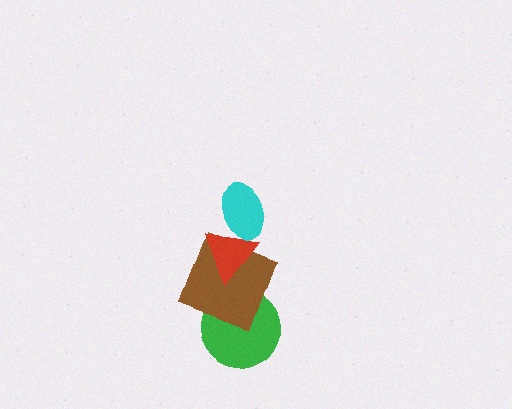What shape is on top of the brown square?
The red triangle is on top of the brown square.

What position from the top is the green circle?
The green circle is 4th from the top.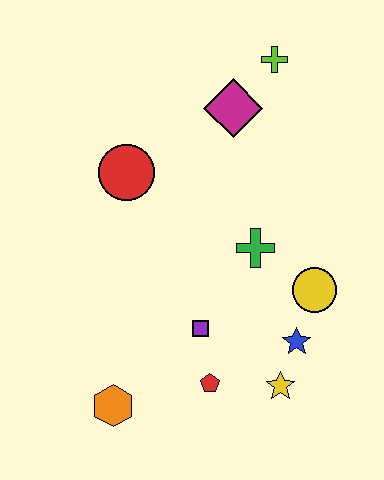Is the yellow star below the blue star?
Yes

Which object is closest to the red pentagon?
The purple square is closest to the red pentagon.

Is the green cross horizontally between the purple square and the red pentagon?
No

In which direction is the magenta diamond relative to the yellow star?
The magenta diamond is above the yellow star.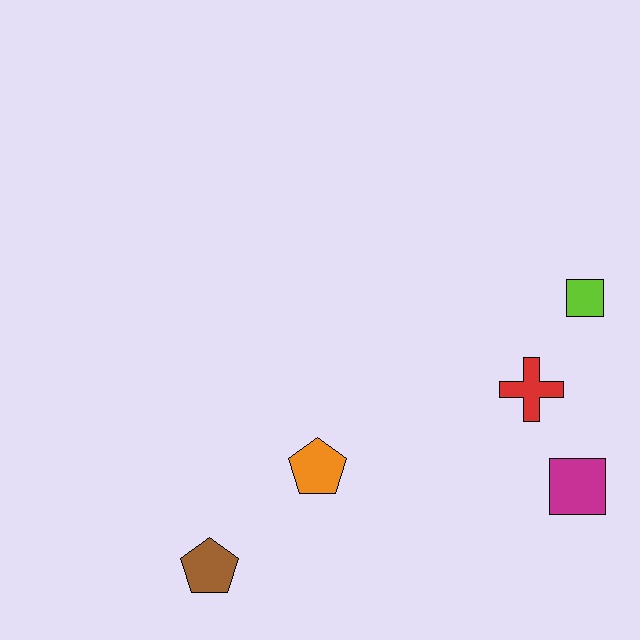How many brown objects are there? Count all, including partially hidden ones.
There is 1 brown object.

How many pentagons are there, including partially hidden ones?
There are 2 pentagons.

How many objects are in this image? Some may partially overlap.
There are 5 objects.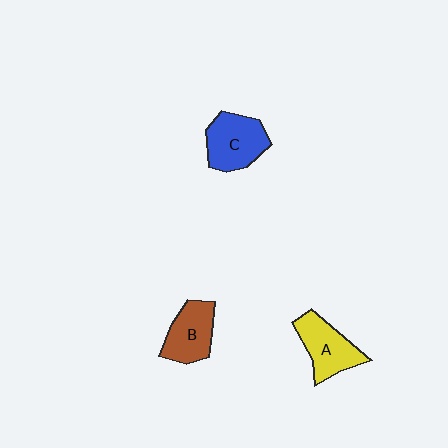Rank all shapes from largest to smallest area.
From largest to smallest: C (blue), A (yellow), B (brown).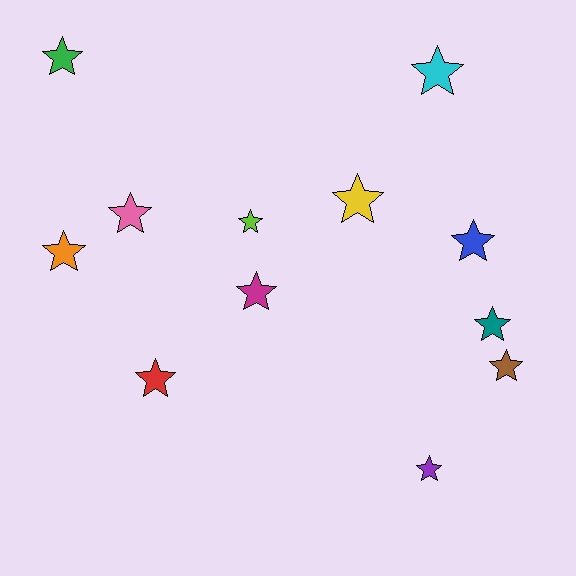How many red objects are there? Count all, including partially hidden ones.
There is 1 red object.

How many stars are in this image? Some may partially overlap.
There are 12 stars.